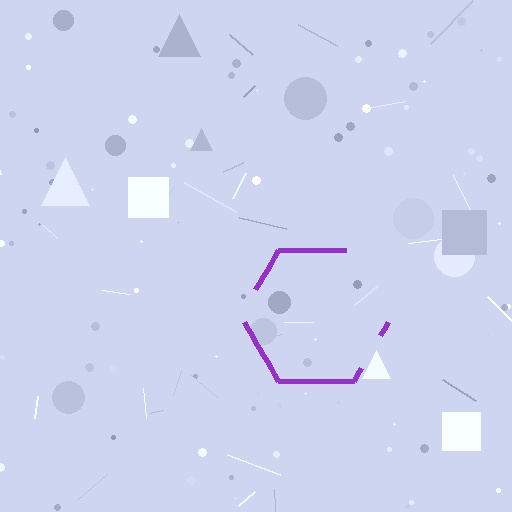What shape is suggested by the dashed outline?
The dashed outline suggests a hexagon.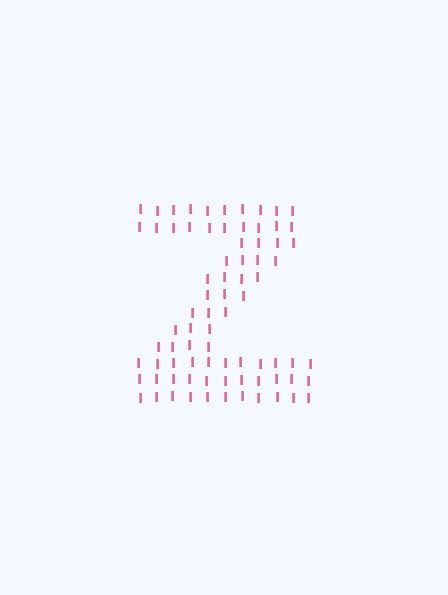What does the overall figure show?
The overall figure shows the letter Z.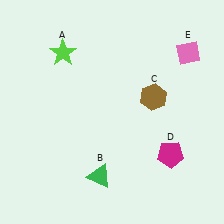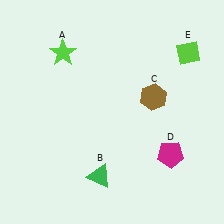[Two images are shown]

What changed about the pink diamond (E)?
In Image 1, E is pink. In Image 2, it changed to lime.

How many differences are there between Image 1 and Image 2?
There is 1 difference between the two images.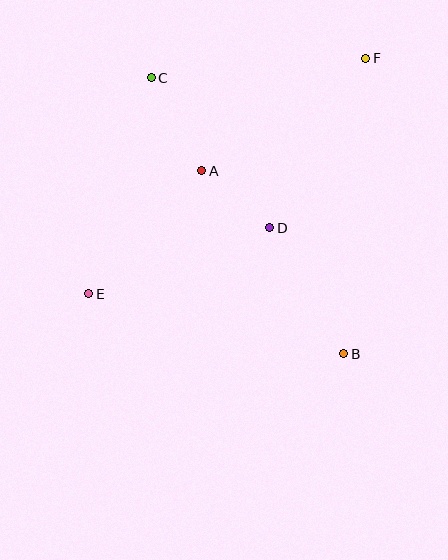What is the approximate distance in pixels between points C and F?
The distance between C and F is approximately 216 pixels.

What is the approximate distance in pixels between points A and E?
The distance between A and E is approximately 167 pixels.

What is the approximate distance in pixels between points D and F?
The distance between D and F is approximately 195 pixels.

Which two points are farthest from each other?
Points E and F are farthest from each other.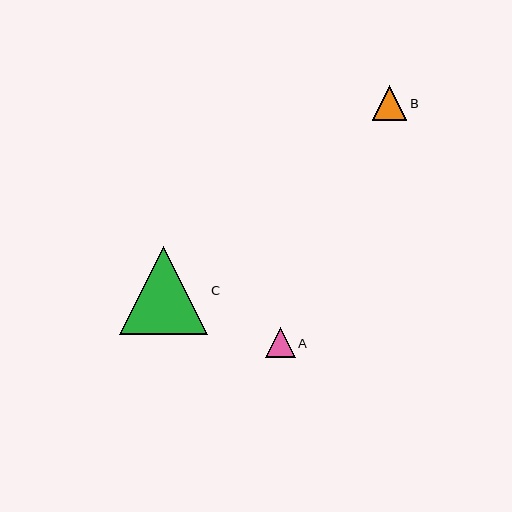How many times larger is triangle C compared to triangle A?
Triangle C is approximately 3.0 times the size of triangle A.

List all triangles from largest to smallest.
From largest to smallest: C, B, A.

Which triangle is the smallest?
Triangle A is the smallest with a size of approximately 30 pixels.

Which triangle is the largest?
Triangle C is the largest with a size of approximately 88 pixels.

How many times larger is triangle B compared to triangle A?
Triangle B is approximately 1.2 times the size of triangle A.